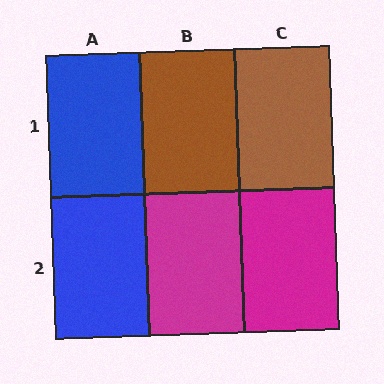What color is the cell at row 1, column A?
Blue.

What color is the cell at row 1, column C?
Brown.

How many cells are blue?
2 cells are blue.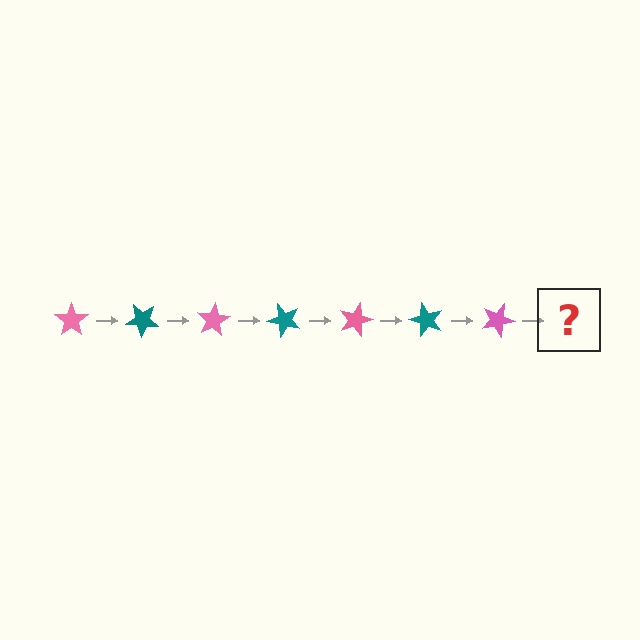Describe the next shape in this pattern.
It should be a teal star, rotated 280 degrees from the start.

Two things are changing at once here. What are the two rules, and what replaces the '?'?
The two rules are that it rotates 40 degrees each step and the color cycles through pink and teal. The '?' should be a teal star, rotated 280 degrees from the start.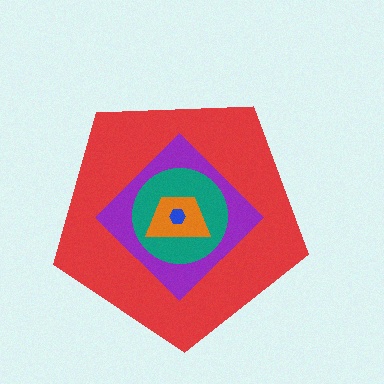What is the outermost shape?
The red pentagon.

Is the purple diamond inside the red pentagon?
Yes.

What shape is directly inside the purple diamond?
The teal circle.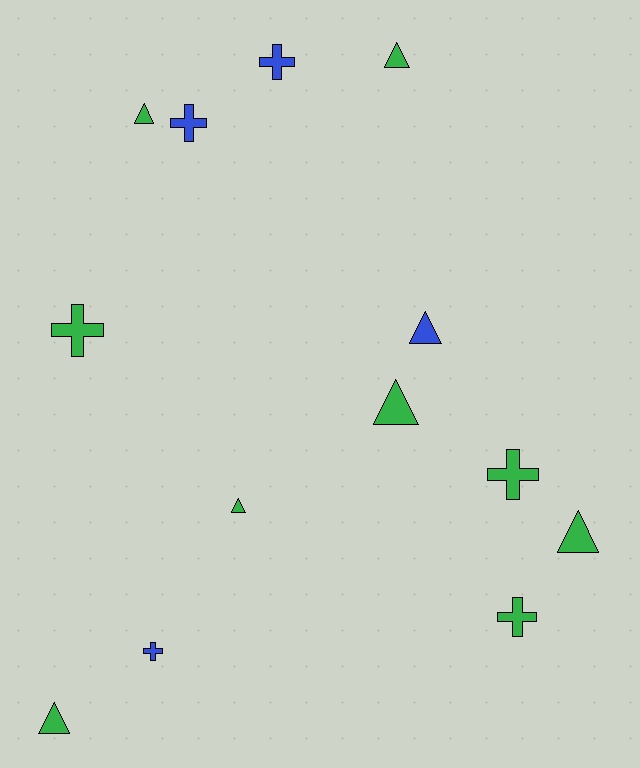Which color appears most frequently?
Green, with 9 objects.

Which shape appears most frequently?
Triangle, with 7 objects.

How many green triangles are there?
There are 6 green triangles.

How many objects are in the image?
There are 13 objects.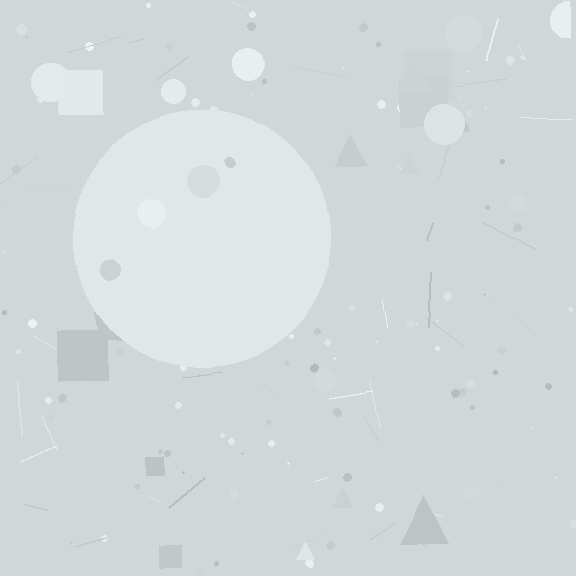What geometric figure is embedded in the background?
A circle is embedded in the background.